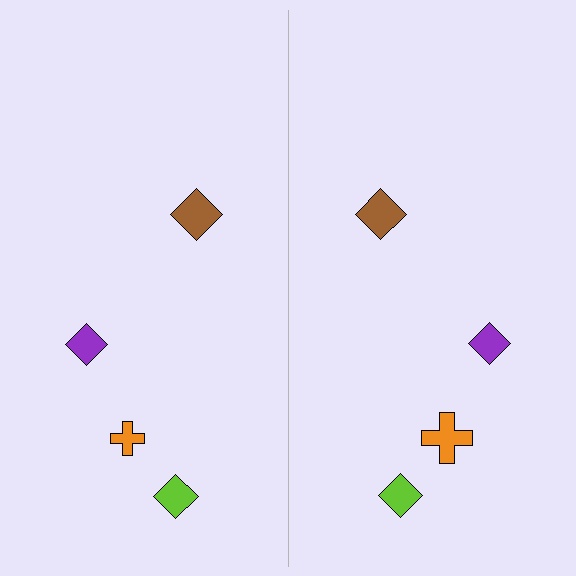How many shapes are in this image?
There are 8 shapes in this image.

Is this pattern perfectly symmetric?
No, the pattern is not perfectly symmetric. The orange cross on the right side has a different size than its mirror counterpart.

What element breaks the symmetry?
The orange cross on the right side has a different size than its mirror counterpart.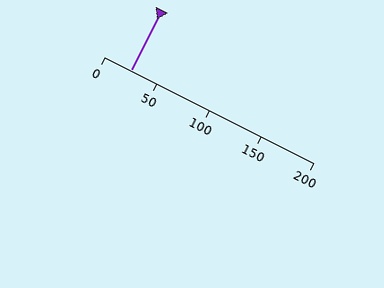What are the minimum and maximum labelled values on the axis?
The axis runs from 0 to 200.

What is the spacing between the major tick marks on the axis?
The major ticks are spaced 50 apart.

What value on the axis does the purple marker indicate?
The marker indicates approximately 25.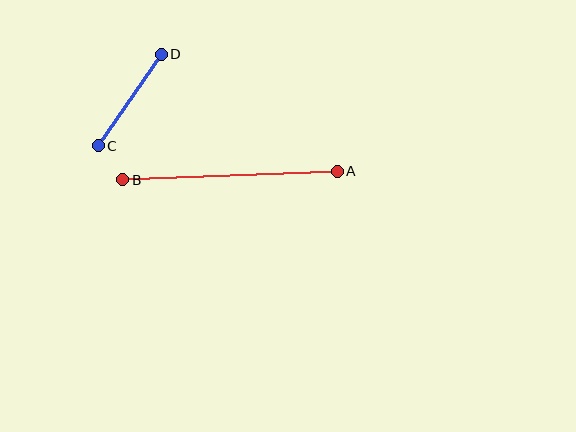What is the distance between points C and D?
The distance is approximately 111 pixels.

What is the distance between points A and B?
The distance is approximately 215 pixels.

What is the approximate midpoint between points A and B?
The midpoint is at approximately (230, 176) pixels.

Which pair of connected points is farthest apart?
Points A and B are farthest apart.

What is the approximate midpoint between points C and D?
The midpoint is at approximately (130, 100) pixels.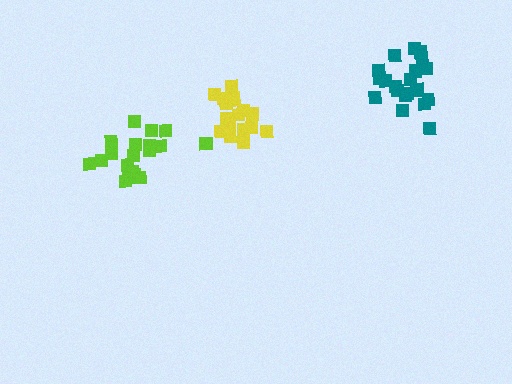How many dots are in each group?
Group 1: 21 dots, Group 2: 18 dots, Group 3: 20 dots (59 total).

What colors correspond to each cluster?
The clusters are colored: teal, yellow, lime.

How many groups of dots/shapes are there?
There are 3 groups.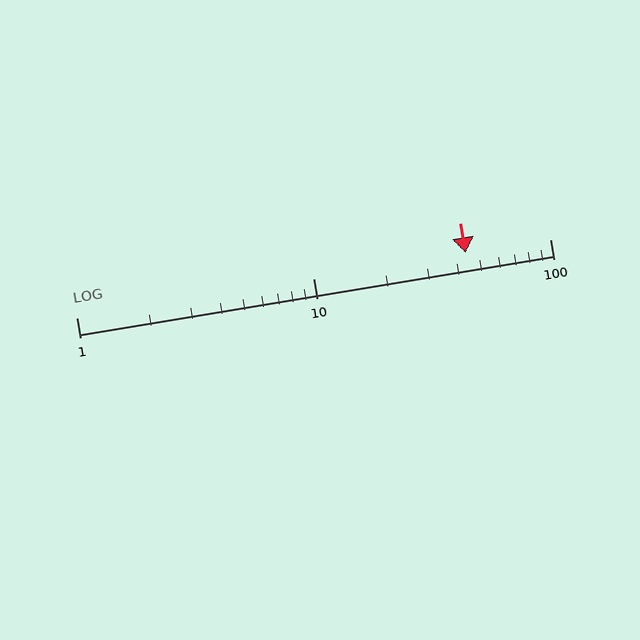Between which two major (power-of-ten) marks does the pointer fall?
The pointer is between 10 and 100.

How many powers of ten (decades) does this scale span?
The scale spans 2 decades, from 1 to 100.